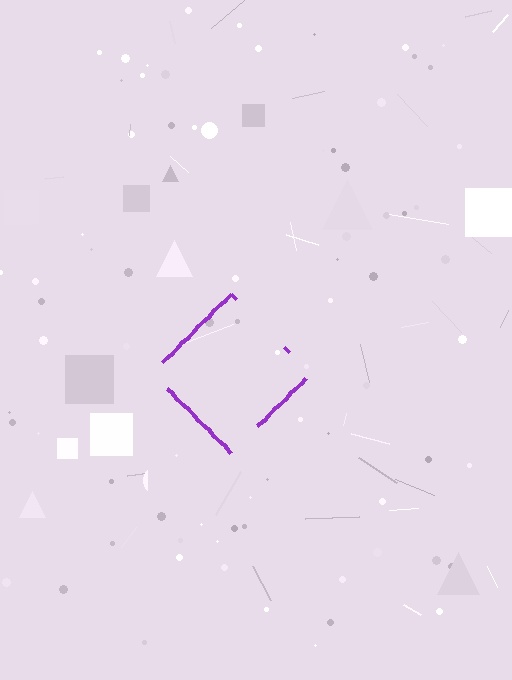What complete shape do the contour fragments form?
The contour fragments form a diamond.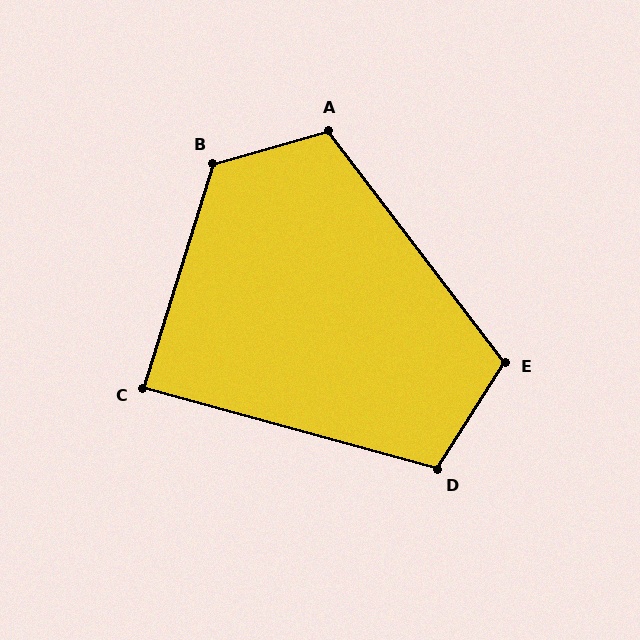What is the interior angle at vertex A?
Approximately 111 degrees (obtuse).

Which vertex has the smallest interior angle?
C, at approximately 88 degrees.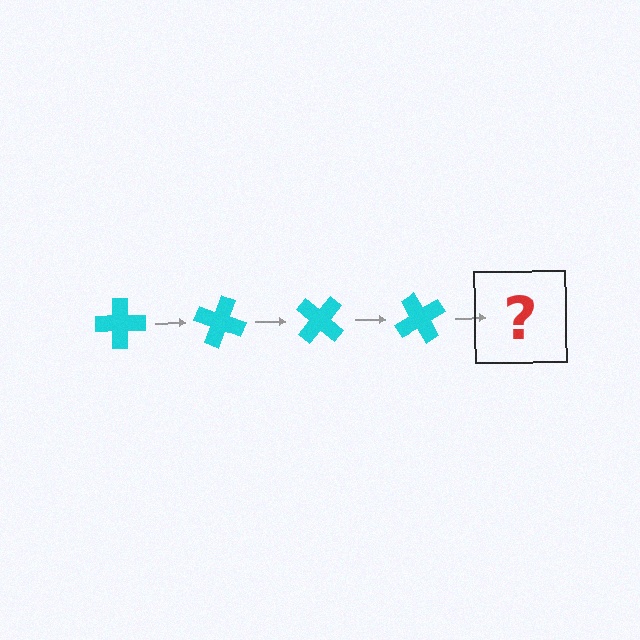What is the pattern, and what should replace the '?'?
The pattern is that the cross rotates 20 degrees each step. The '?' should be a cyan cross rotated 80 degrees.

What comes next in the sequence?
The next element should be a cyan cross rotated 80 degrees.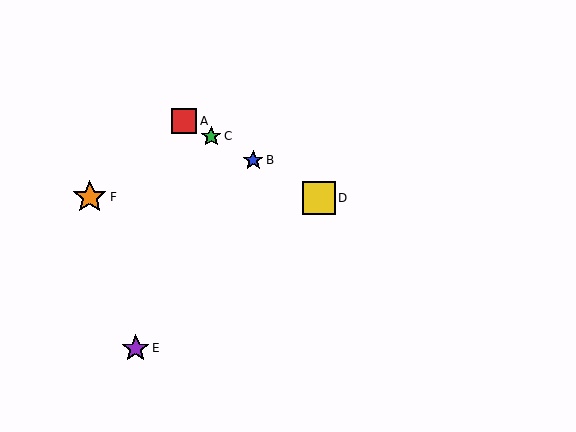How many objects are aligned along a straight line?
4 objects (A, B, C, D) are aligned along a straight line.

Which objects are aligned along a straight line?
Objects A, B, C, D are aligned along a straight line.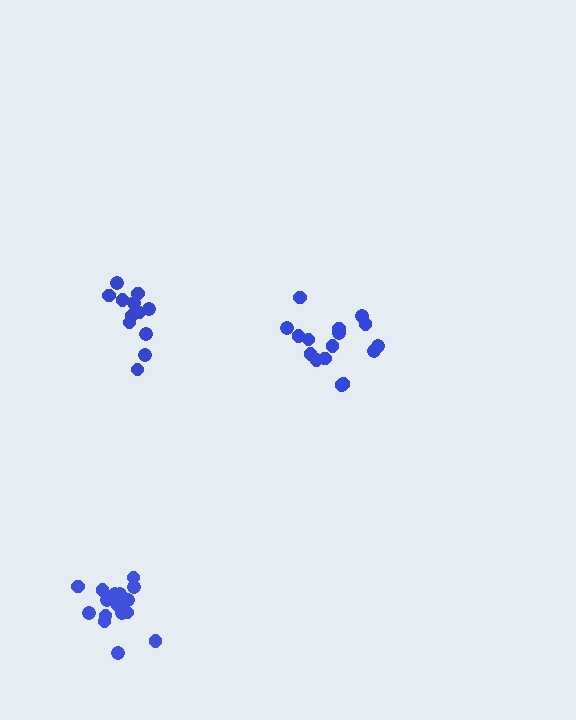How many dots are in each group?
Group 1: 16 dots, Group 2: 12 dots, Group 3: 16 dots (44 total).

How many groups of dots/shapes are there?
There are 3 groups.